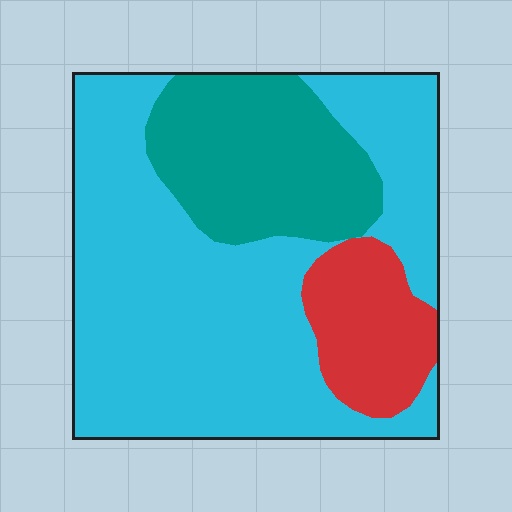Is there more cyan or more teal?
Cyan.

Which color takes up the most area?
Cyan, at roughly 65%.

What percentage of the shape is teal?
Teal covers 24% of the shape.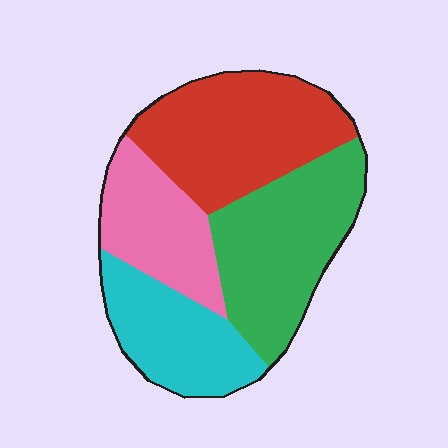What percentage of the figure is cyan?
Cyan covers 20% of the figure.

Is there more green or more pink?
Green.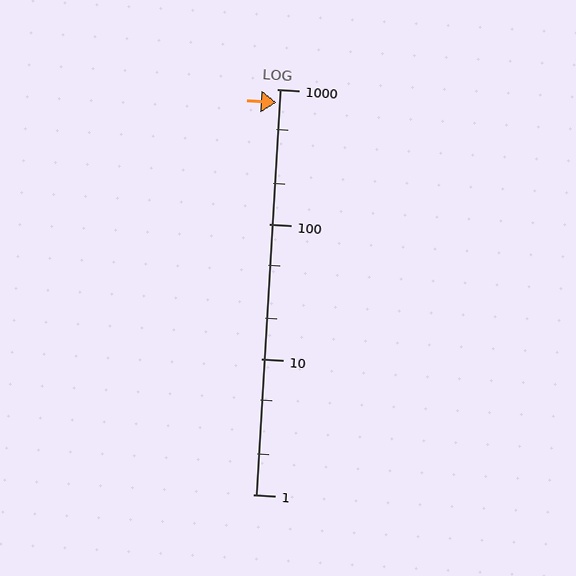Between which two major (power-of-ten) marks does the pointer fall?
The pointer is between 100 and 1000.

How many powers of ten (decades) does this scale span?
The scale spans 3 decades, from 1 to 1000.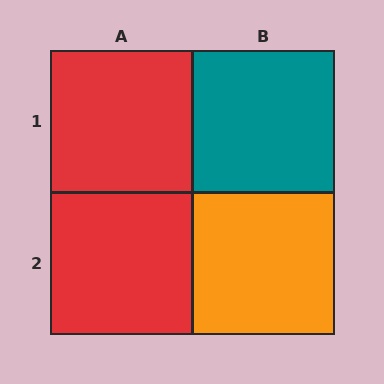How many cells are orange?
1 cell is orange.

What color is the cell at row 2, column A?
Red.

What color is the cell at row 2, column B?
Orange.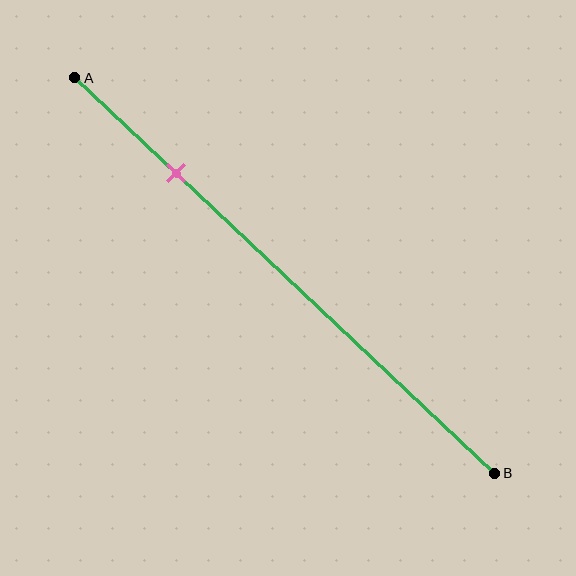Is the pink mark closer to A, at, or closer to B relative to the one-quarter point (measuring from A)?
The pink mark is approximately at the one-quarter point of segment AB.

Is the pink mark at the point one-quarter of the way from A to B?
Yes, the mark is approximately at the one-quarter point.